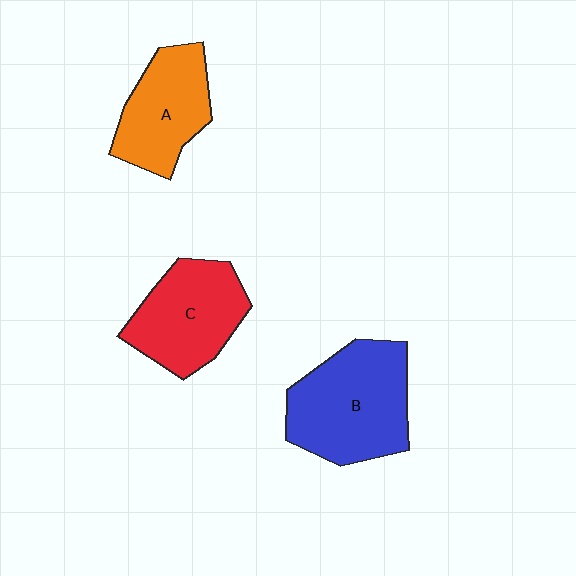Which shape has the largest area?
Shape B (blue).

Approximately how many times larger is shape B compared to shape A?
Approximately 1.4 times.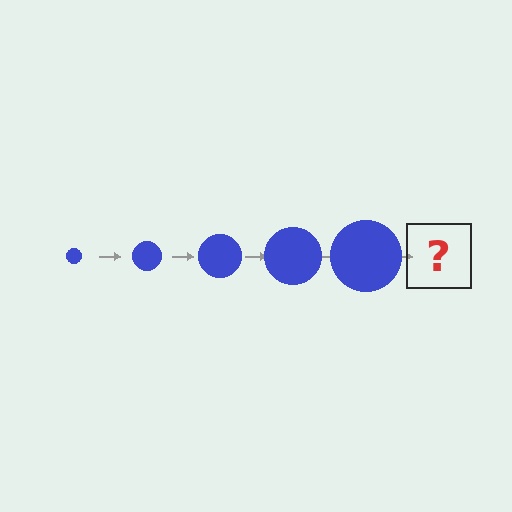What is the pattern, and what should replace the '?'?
The pattern is that the circle gets progressively larger each step. The '?' should be a blue circle, larger than the previous one.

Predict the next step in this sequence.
The next step is a blue circle, larger than the previous one.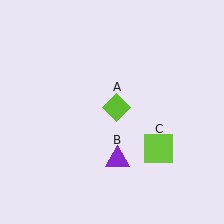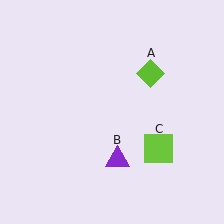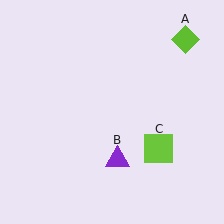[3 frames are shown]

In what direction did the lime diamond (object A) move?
The lime diamond (object A) moved up and to the right.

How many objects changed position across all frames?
1 object changed position: lime diamond (object A).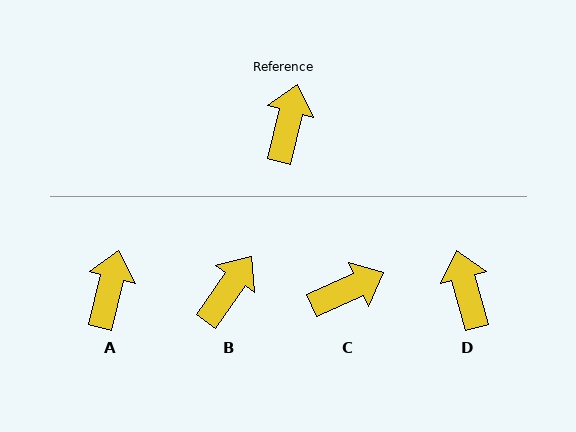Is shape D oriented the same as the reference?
No, it is off by about 28 degrees.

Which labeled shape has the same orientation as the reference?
A.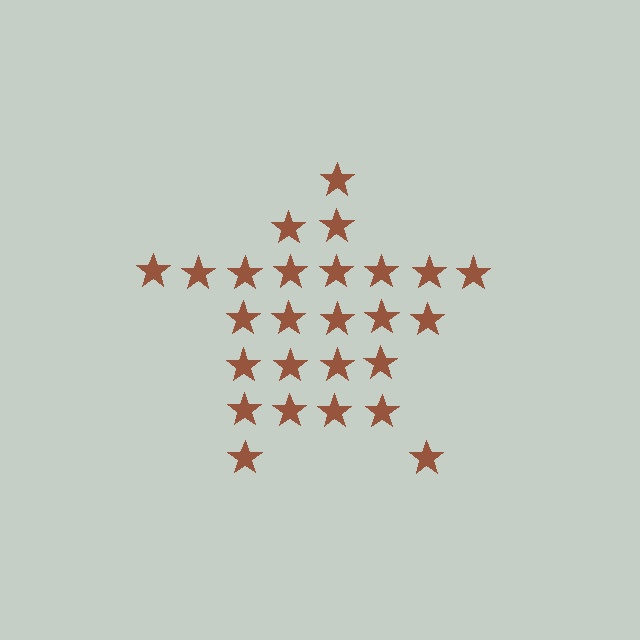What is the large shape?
The large shape is a star.